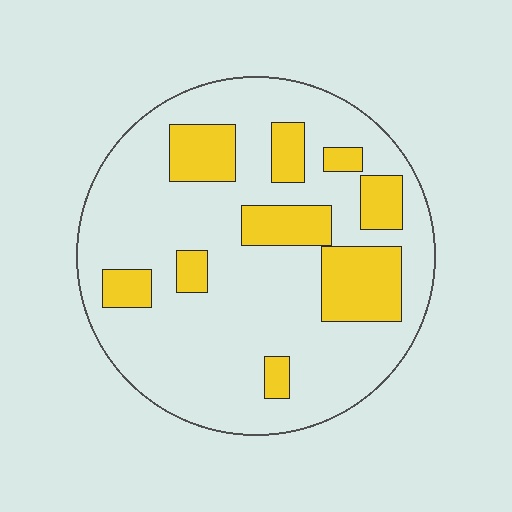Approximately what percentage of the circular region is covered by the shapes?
Approximately 25%.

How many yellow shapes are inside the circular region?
9.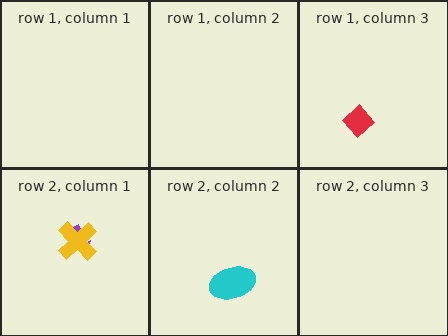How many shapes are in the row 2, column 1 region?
2.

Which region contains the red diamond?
The row 1, column 3 region.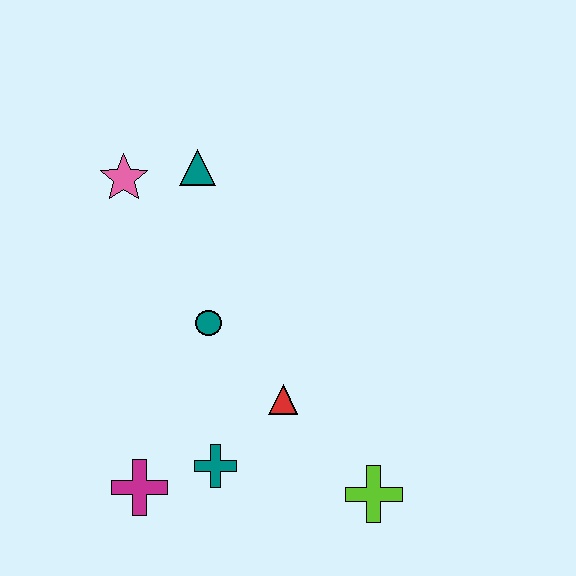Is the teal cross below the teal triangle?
Yes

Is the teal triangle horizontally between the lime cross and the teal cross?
No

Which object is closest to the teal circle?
The red triangle is closest to the teal circle.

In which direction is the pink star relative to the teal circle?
The pink star is above the teal circle.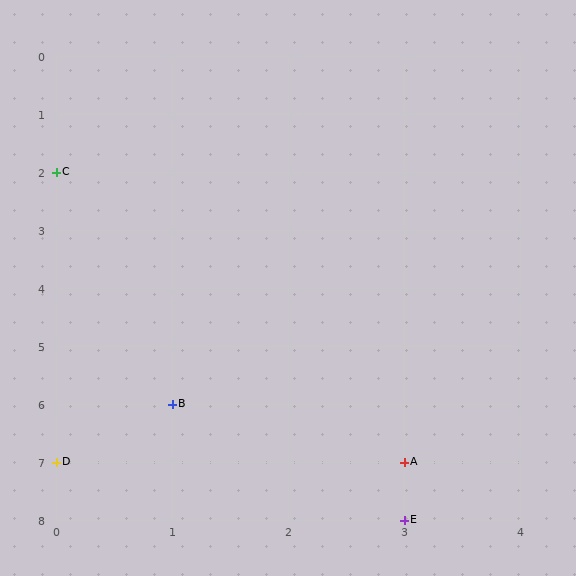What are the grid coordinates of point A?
Point A is at grid coordinates (3, 7).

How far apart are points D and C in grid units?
Points D and C are 5 rows apart.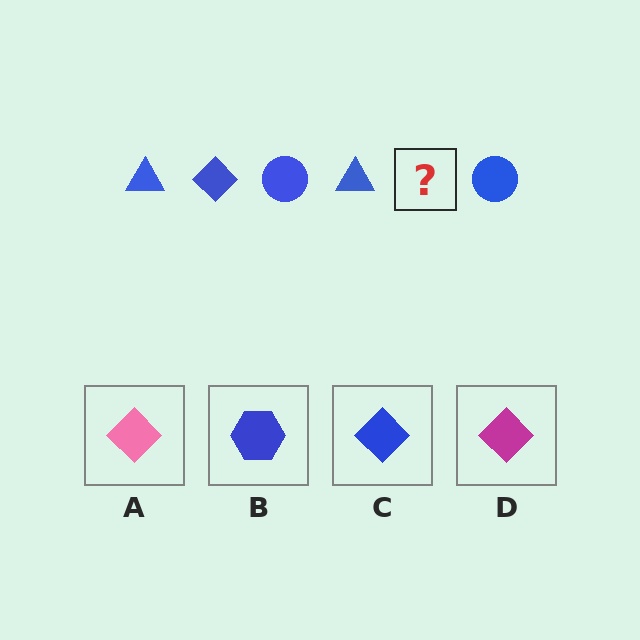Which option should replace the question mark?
Option C.